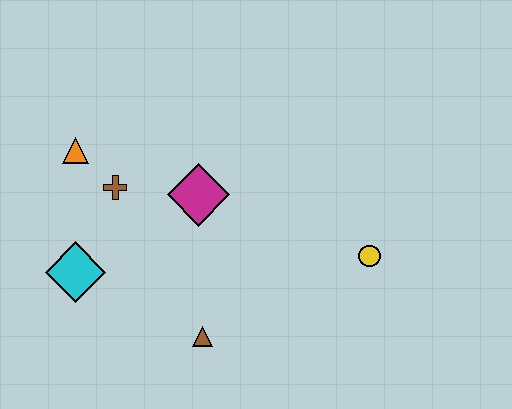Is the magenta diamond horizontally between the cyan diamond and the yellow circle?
Yes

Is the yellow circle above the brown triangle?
Yes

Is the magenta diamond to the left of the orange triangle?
No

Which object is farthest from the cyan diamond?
The yellow circle is farthest from the cyan diamond.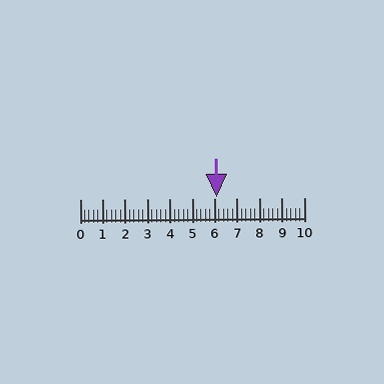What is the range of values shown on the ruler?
The ruler shows values from 0 to 10.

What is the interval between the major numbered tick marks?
The major tick marks are spaced 1 units apart.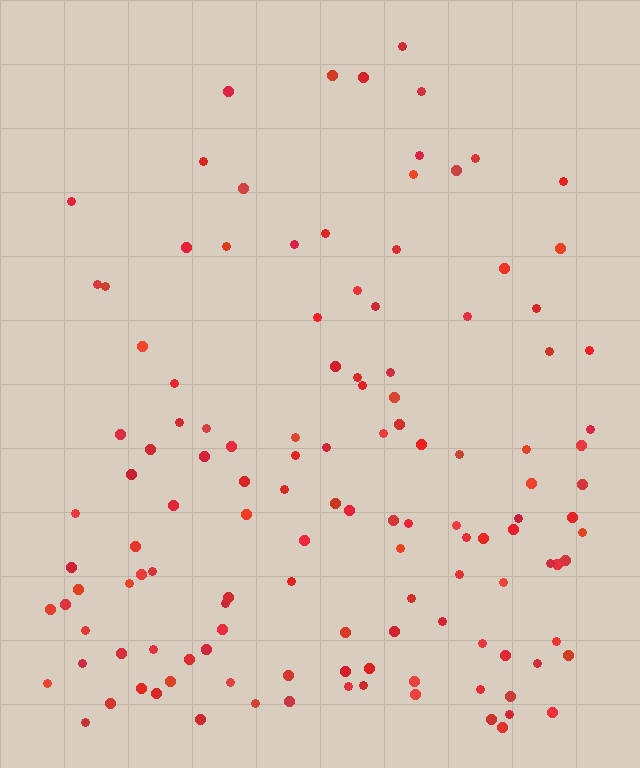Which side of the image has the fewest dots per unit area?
The top.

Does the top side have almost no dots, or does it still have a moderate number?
Still a moderate number, just noticeably fewer than the bottom.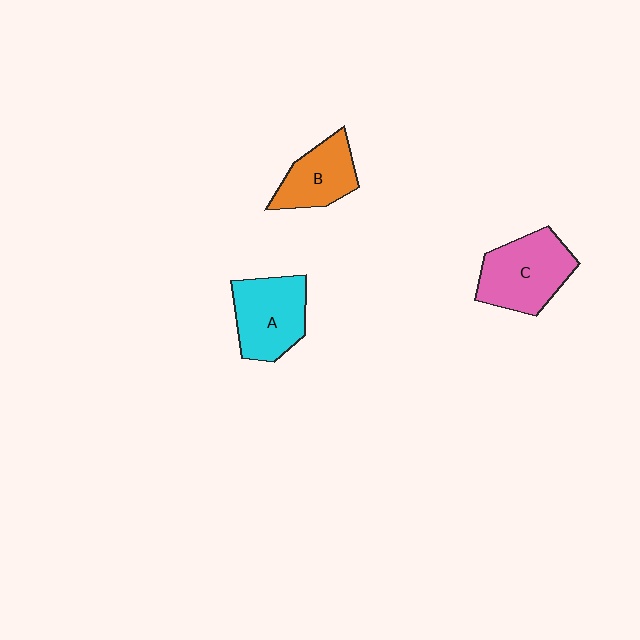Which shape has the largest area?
Shape C (pink).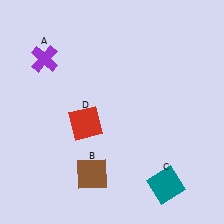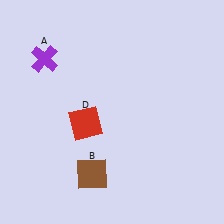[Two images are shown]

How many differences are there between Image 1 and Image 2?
There is 1 difference between the two images.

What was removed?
The teal square (C) was removed in Image 2.